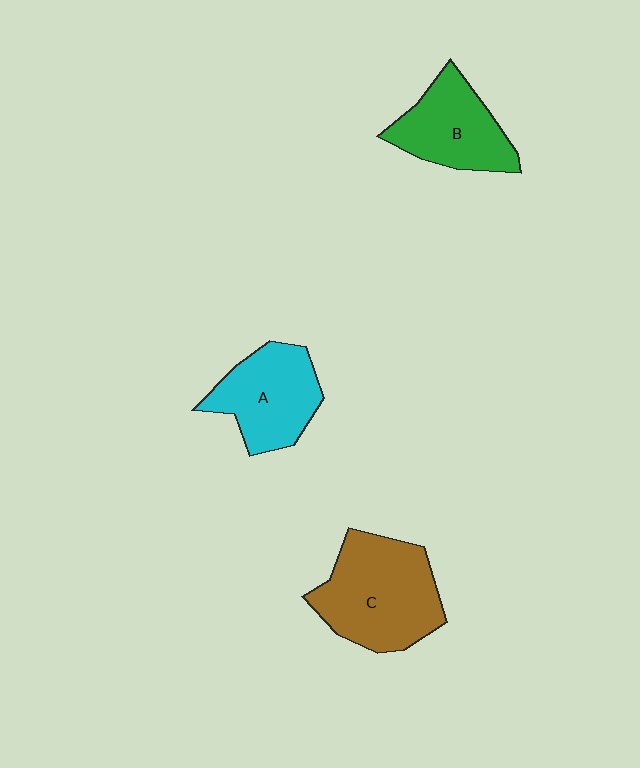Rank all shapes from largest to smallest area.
From largest to smallest: C (brown), A (cyan), B (green).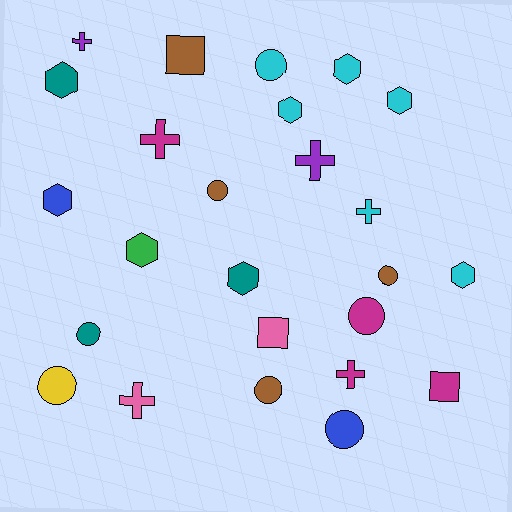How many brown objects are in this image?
There are 4 brown objects.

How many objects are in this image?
There are 25 objects.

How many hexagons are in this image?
There are 8 hexagons.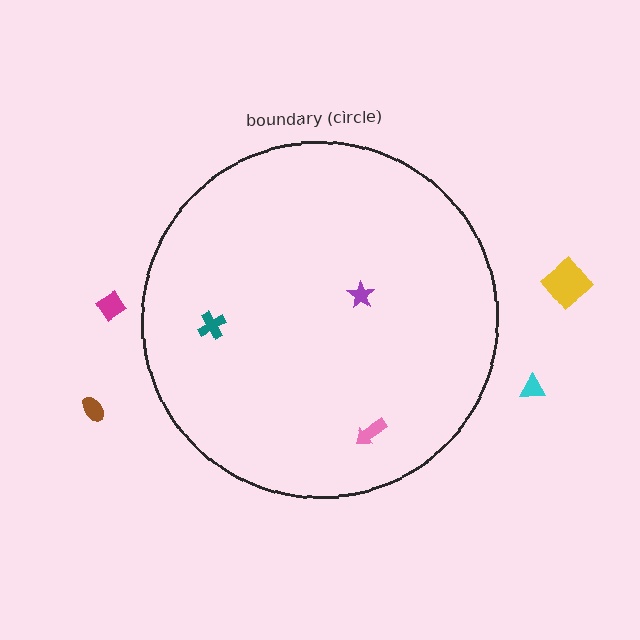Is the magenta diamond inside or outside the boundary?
Outside.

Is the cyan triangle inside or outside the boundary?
Outside.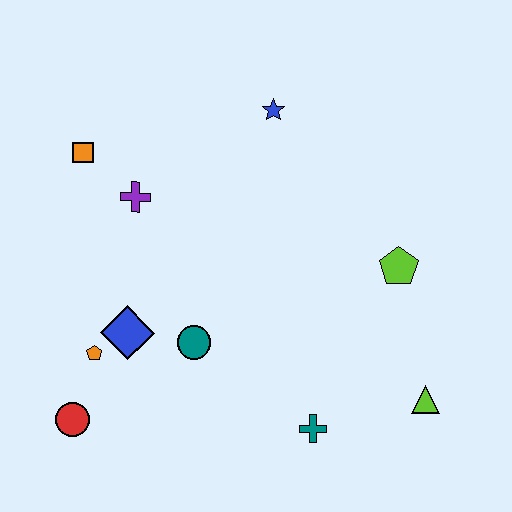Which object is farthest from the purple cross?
The lime triangle is farthest from the purple cross.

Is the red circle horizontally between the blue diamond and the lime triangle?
No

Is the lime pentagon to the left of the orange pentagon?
No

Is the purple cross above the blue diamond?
Yes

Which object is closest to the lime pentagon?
The lime triangle is closest to the lime pentagon.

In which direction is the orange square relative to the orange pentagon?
The orange square is above the orange pentagon.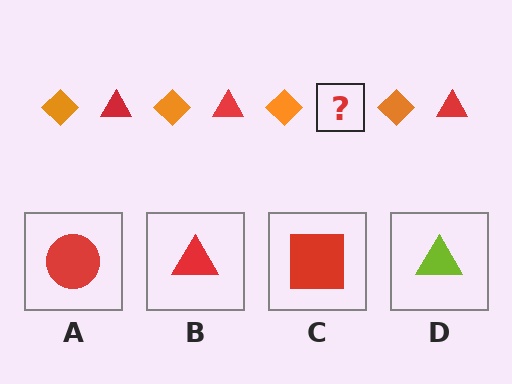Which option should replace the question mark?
Option B.